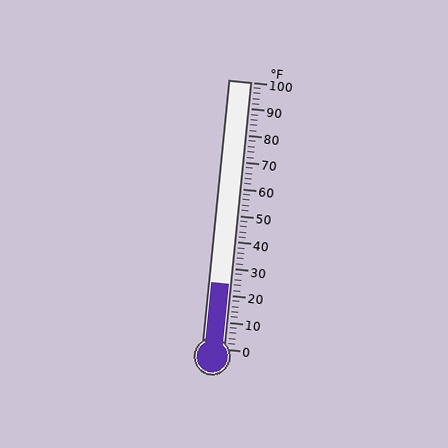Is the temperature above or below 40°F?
The temperature is below 40°F.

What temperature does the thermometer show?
The thermometer shows approximately 24°F.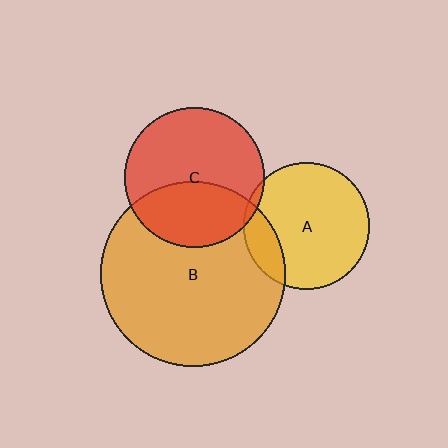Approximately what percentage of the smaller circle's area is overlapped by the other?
Approximately 40%.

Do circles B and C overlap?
Yes.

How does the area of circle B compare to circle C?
Approximately 1.8 times.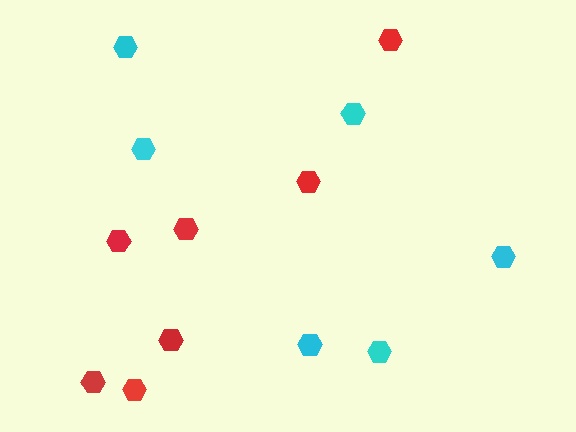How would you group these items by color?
There are 2 groups: one group of red hexagons (7) and one group of cyan hexagons (6).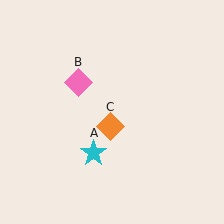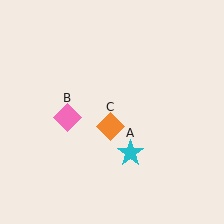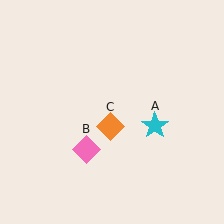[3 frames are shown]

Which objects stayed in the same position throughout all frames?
Orange diamond (object C) remained stationary.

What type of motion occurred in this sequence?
The cyan star (object A), pink diamond (object B) rotated counterclockwise around the center of the scene.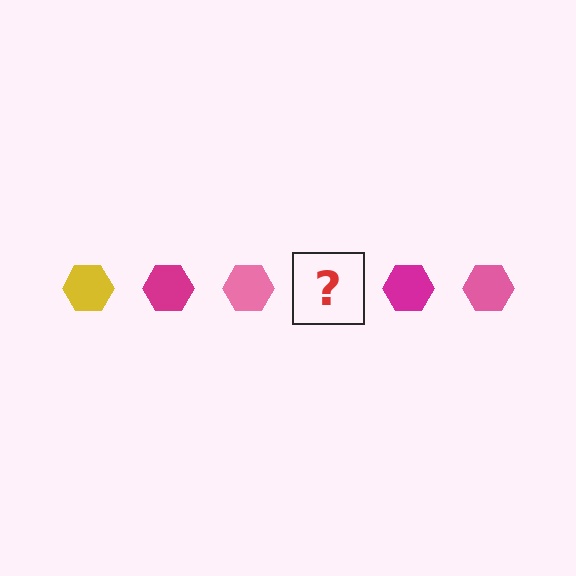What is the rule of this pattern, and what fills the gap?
The rule is that the pattern cycles through yellow, magenta, pink hexagons. The gap should be filled with a yellow hexagon.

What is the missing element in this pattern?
The missing element is a yellow hexagon.